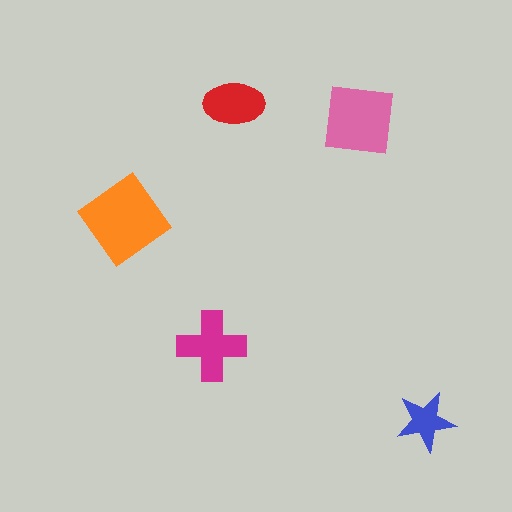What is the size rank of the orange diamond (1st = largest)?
1st.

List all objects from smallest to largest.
The blue star, the red ellipse, the magenta cross, the pink square, the orange diamond.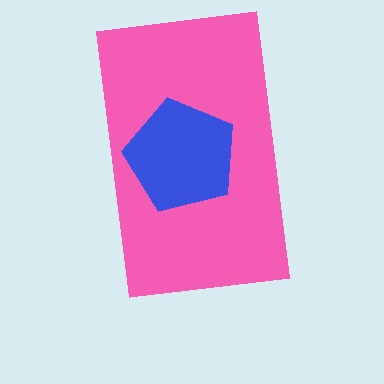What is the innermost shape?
The blue pentagon.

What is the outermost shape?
The pink rectangle.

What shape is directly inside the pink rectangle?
The blue pentagon.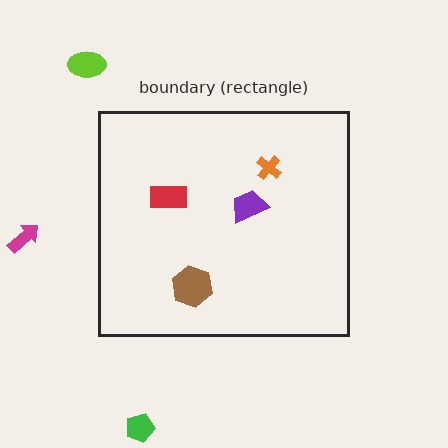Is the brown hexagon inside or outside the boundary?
Inside.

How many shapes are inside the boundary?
4 inside, 3 outside.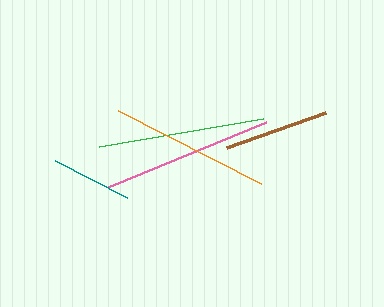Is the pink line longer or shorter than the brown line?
The pink line is longer than the brown line.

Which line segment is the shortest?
The teal line is the shortest at approximately 82 pixels.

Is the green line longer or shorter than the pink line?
The pink line is longer than the green line.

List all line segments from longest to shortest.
From longest to shortest: pink, green, orange, brown, teal.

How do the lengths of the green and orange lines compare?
The green and orange lines are approximately the same length.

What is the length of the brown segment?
The brown segment is approximately 105 pixels long.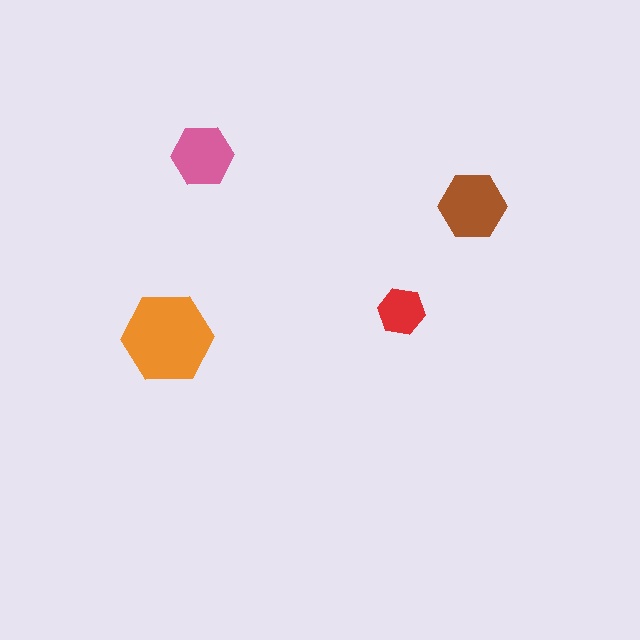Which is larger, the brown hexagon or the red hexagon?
The brown one.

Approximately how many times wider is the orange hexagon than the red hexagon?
About 2 times wider.